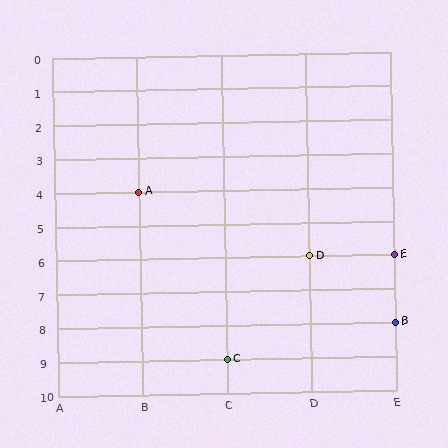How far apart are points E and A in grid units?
Points E and A are 3 columns and 2 rows apart (about 3.6 grid units diagonally).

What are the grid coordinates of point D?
Point D is at grid coordinates (D, 6).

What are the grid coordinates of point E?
Point E is at grid coordinates (E, 6).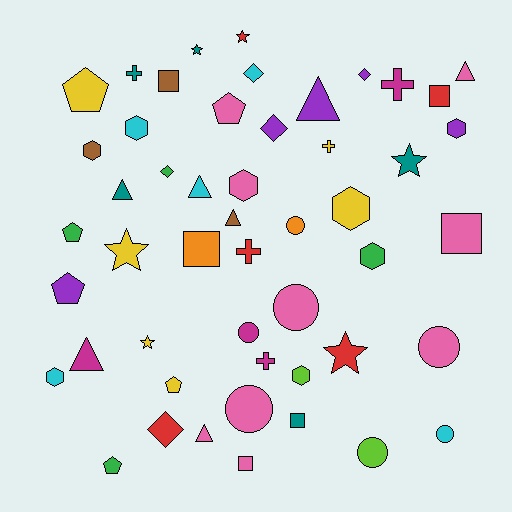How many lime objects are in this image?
There are 2 lime objects.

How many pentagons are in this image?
There are 6 pentagons.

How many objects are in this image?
There are 50 objects.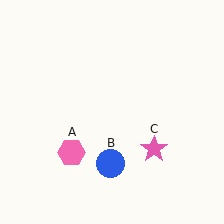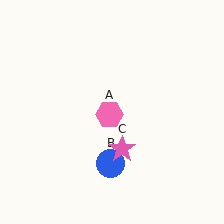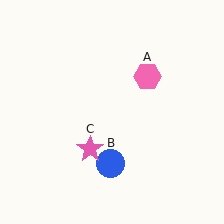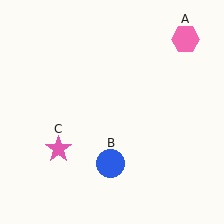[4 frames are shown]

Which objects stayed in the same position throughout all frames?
Blue circle (object B) remained stationary.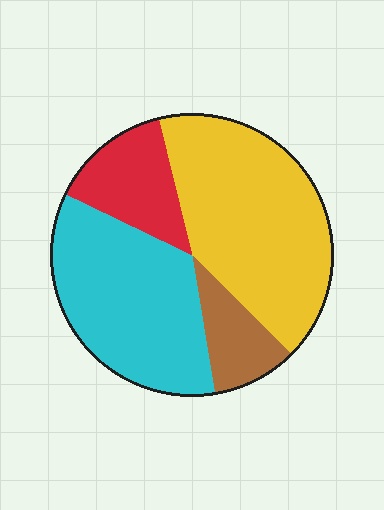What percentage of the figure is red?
Red covers about 15% of the figure.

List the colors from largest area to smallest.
From largest to smallest: yellow, cyan, red, brown.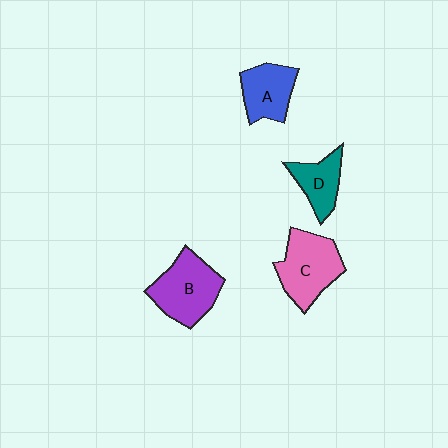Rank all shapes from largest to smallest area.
From largest to smallest: B (purple), C (pink), A (blue), D (teal).